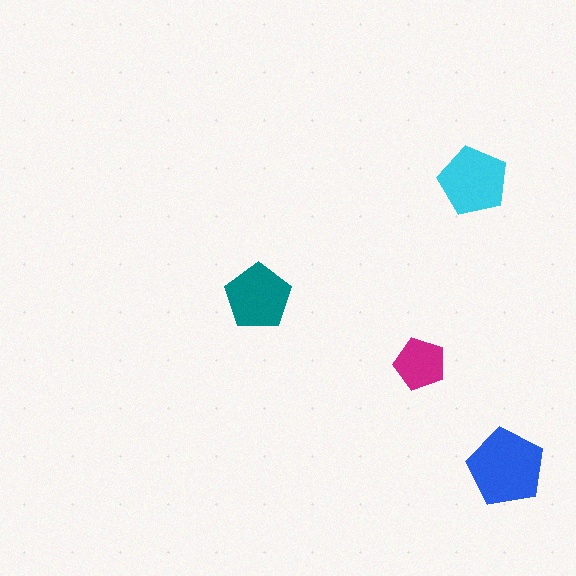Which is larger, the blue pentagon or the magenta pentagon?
The blue one.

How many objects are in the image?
There are 4 objects in the image.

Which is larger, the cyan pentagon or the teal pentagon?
The cyan one.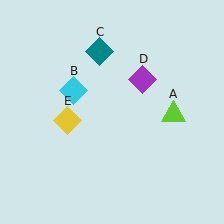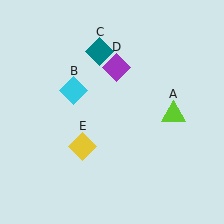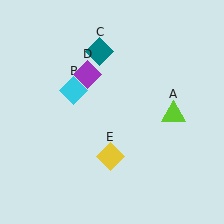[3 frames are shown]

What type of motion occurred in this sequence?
The purple diamond (object D), yellow diamond (object E) rotated counterclockwise around the center of the scene.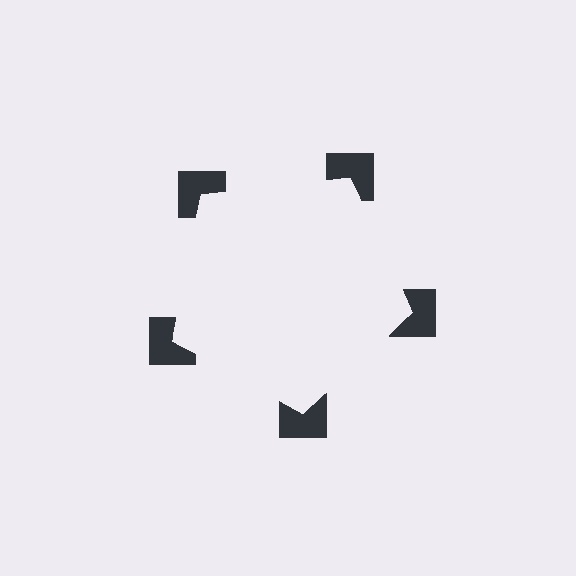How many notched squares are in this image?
There are 5 — one at each vertex of the illusory pentagon.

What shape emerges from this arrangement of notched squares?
An illusory pentagon — its edges are inferred from the aligned wedge cuts in the notched squares, not physically drawn.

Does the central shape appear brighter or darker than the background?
It typically appears slightly brighter than the background, even though no actual brightness change is drawn.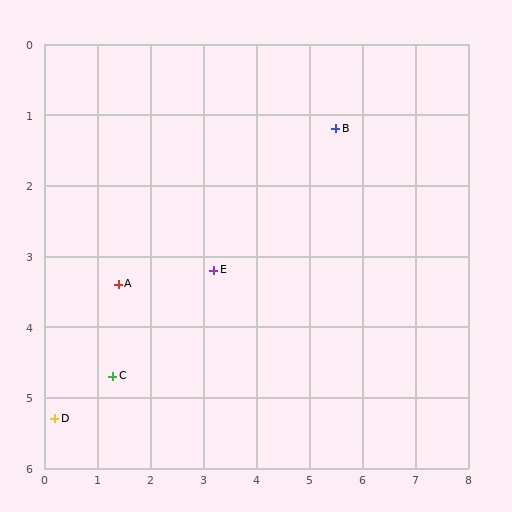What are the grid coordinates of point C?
Point C is at approximately (1.3, 4.7).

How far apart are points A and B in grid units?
Points A and B are about 4.7 grid units apart.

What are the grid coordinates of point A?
Point A is at approximately (1.4, 3.4).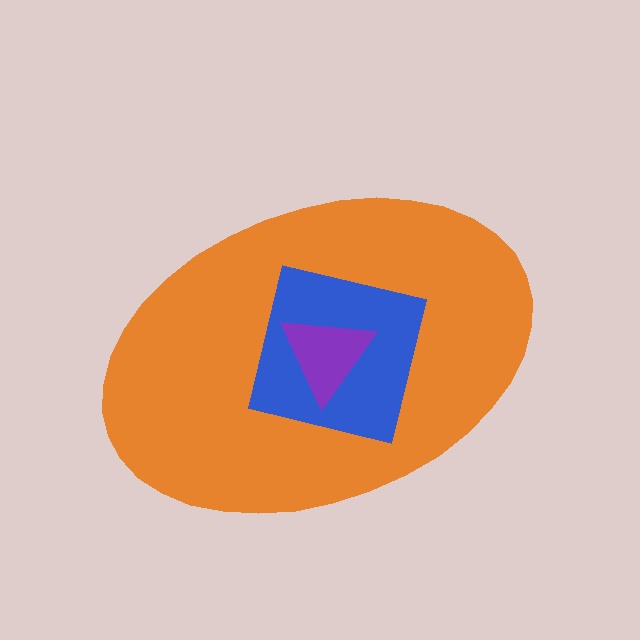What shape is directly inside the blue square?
The purple triangle.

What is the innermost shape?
The purple triangle.